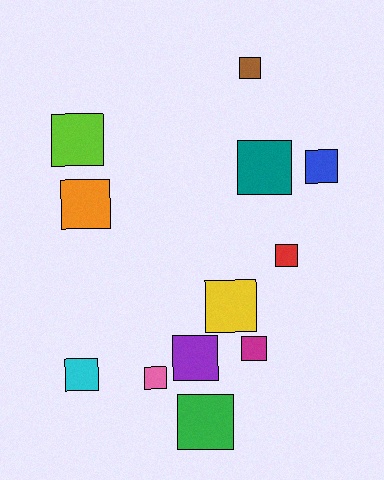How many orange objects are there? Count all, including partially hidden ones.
There is 1 orange object.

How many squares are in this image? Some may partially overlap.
There are 12 squares.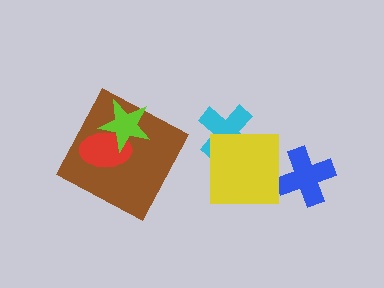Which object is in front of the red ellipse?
The lime star is in front of the red ellipse.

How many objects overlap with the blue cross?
0 objects overlap with the blue cross.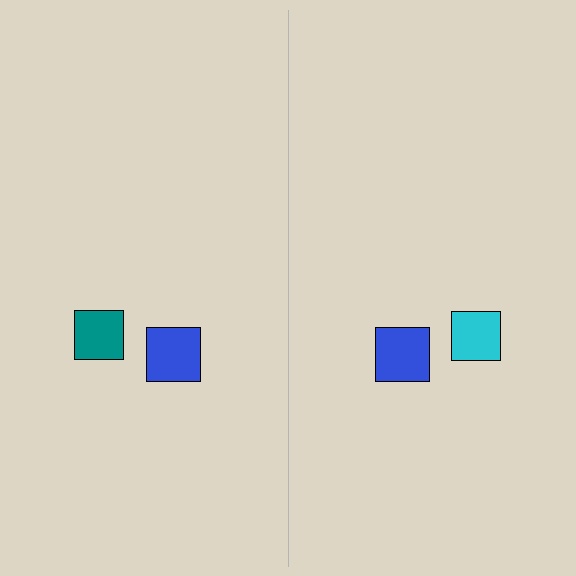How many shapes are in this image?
There are 4 shapes in this image.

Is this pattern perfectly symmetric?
No, the pattern is not perfectly symmetric. The cyan square on the right side breaks the symmetry — its mirror counterpart is teal.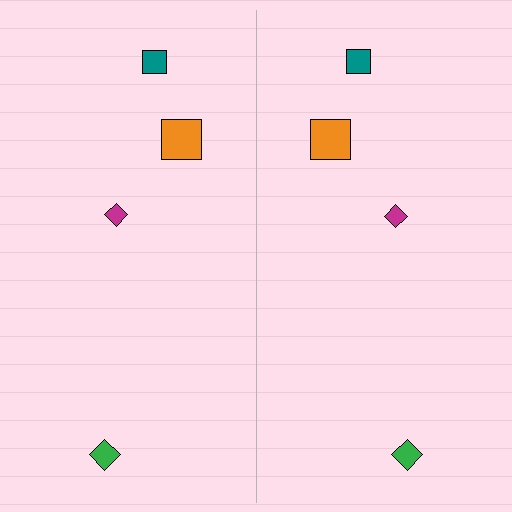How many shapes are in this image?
There are 8 shapes in this image.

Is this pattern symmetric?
Yes, this pattern has bilateral (reflection) symmetry.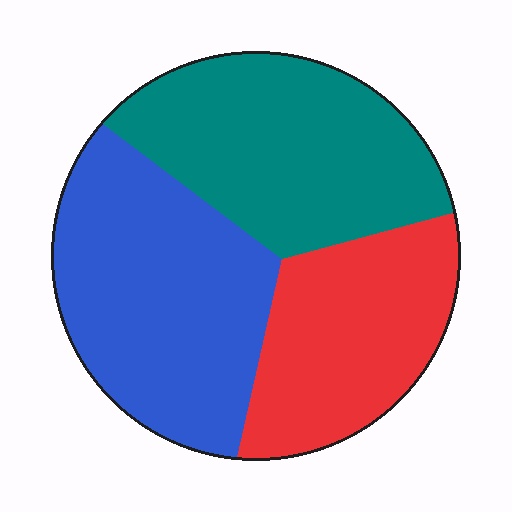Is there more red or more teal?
Teal.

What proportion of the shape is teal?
Teal takes up about one third (1/3) of the shape.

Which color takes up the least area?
Red, at roughly 25%.